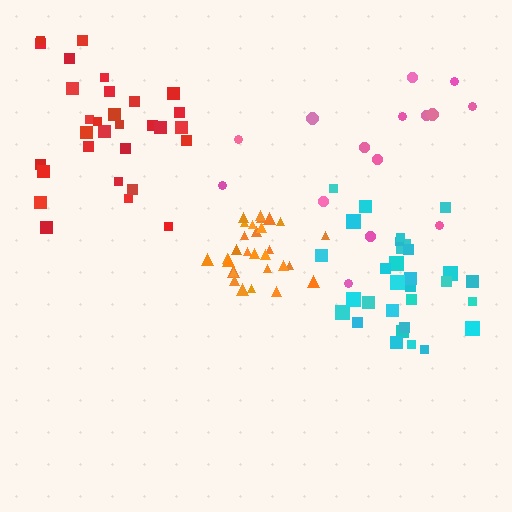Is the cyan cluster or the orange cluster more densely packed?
Orange.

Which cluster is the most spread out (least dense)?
Pink.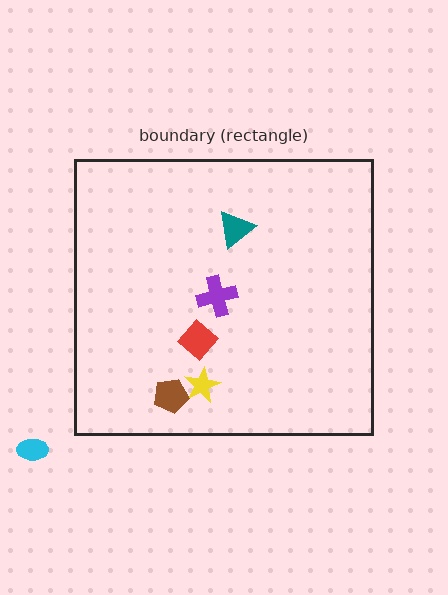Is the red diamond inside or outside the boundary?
Inside.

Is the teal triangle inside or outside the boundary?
Inside.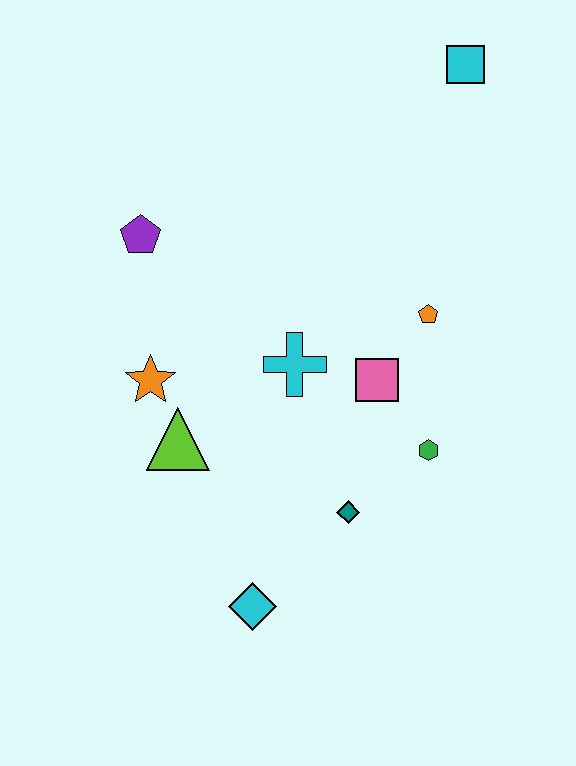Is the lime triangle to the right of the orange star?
Yes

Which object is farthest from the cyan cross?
The cyan square is farthest from the cyan cross.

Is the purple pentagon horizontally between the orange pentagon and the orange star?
No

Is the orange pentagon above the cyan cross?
Yes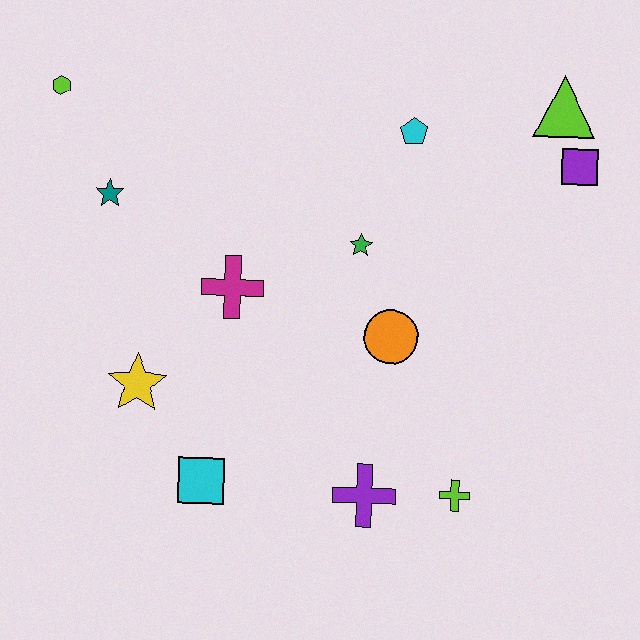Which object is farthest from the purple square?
The lime hexagon is farthest from the purple square.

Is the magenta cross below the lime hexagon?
Yes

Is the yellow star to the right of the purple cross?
No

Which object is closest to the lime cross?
The purple cross is closest to the lime cross.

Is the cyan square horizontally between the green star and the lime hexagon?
Yes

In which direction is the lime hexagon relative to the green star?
The lime hexagon is to the left of the green star.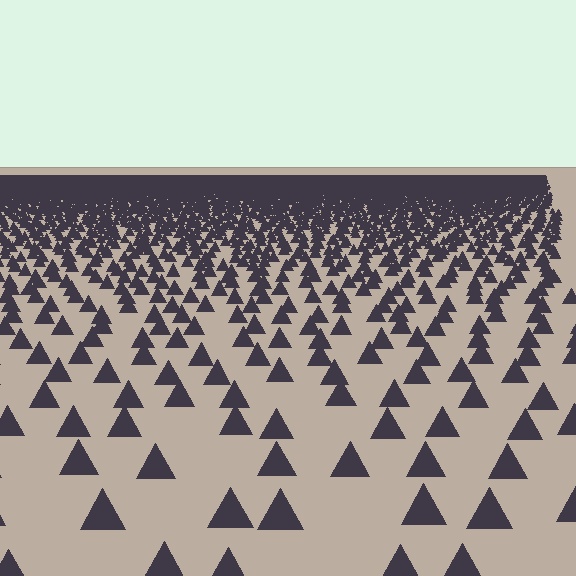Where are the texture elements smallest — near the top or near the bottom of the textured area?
Near the top.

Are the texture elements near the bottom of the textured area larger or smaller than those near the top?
Larger. Near the bottom, elements are closer to the viewer and appear at a bigger on-screen size.